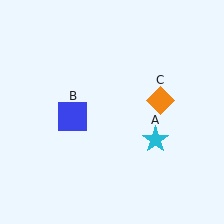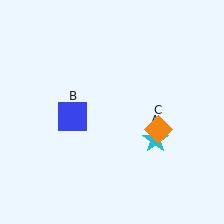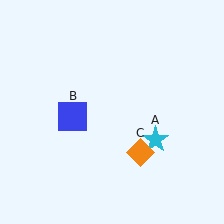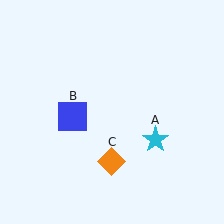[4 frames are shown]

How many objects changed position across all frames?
1 object changed position: orange diamond (object C).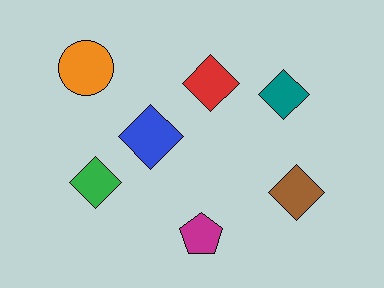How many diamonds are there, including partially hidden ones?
There are 5 diamonds.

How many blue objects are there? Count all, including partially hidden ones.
There is 1 blue object.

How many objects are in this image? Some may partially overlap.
There are 7 objects.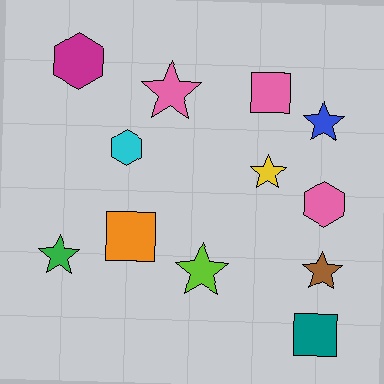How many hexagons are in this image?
There are 3 hexagons.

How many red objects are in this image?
There are no red objects.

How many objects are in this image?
There are 12 objects.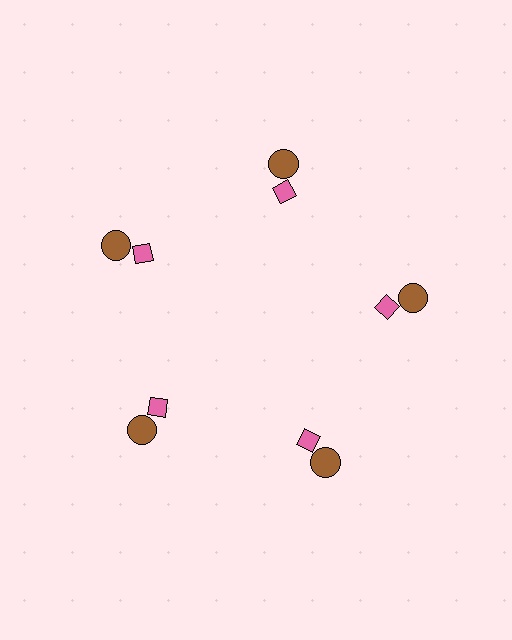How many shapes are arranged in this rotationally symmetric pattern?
There are 10 shapes, arranged in 5 groups of 2.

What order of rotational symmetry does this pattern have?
This pattern has 5-fold rotational symmetry.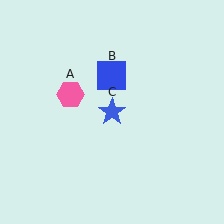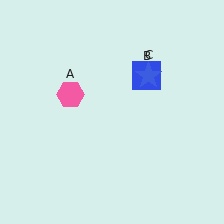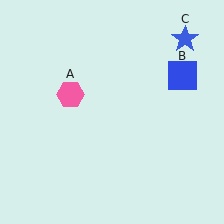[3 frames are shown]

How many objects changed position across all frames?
2 objects changed position: blue square (object B), blue star (object C).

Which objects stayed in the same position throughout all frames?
Pink hexagon (object A) remained stationary.